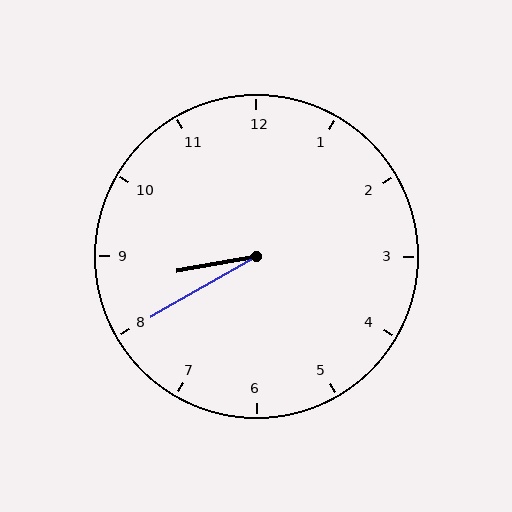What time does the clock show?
8:40.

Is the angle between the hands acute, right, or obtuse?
It is acute.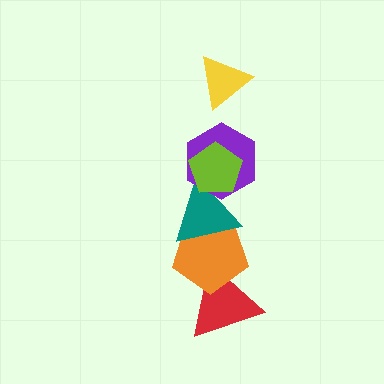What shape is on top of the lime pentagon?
The yellow triangle is on top of the lime pentagon.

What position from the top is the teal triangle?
The teal triangle is 4th from the top.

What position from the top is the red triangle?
The red triangle is 6th from the top.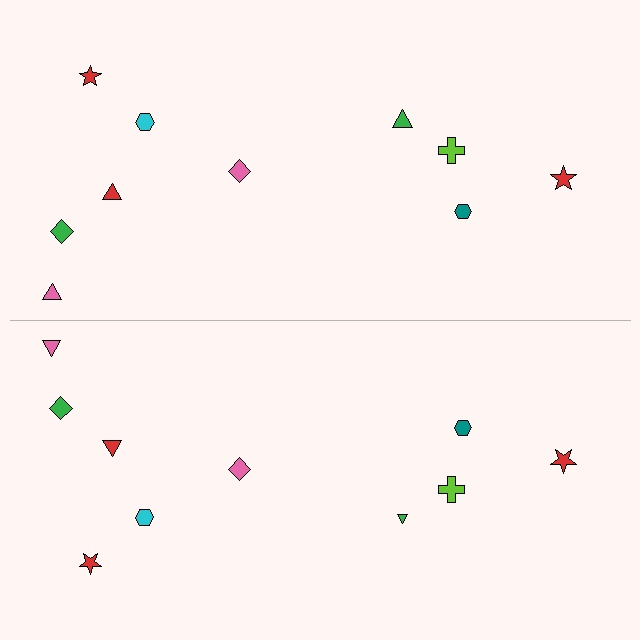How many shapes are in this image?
There are 20 shapes in this image.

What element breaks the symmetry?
The green triangle on the bottom side has a different size than its mirror counterpart.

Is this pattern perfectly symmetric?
No, the pattern is not perfectly symmetric. The green triangle on the bottom side has a different size than its mirror counterpart.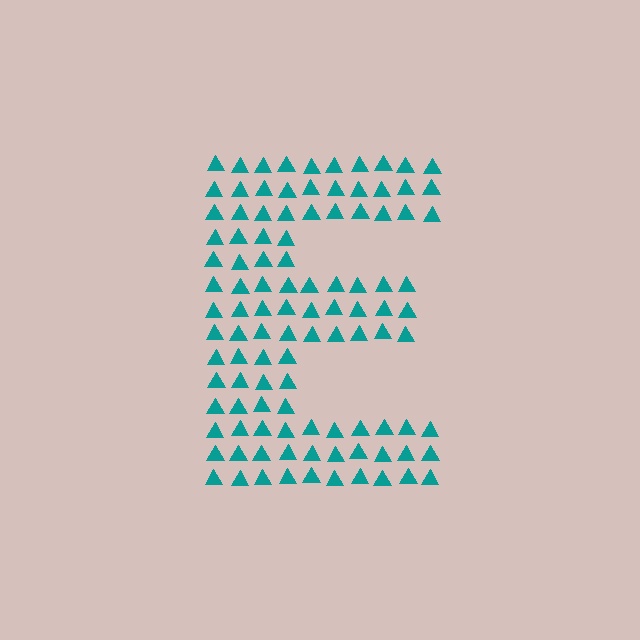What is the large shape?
The large shape is the letter E.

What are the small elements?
The small elements are triangles.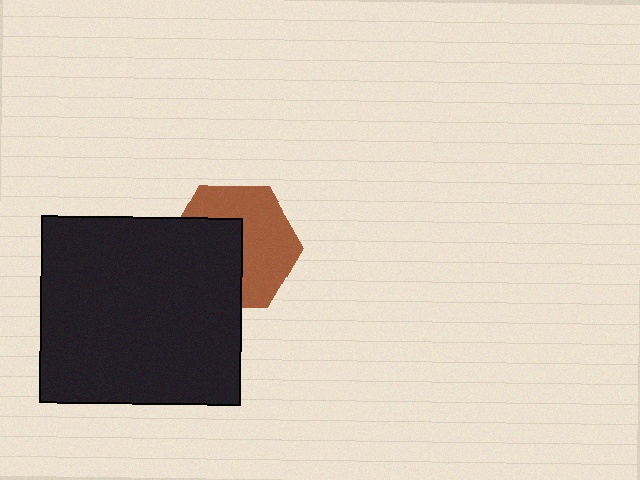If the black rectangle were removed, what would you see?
You would see the complete brown hexagon.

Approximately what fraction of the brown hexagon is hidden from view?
Roughly 46% of the brown hexagon is hidden behind the black rectangle.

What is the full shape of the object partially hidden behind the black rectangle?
The partially hidden object is a brown hexagon.